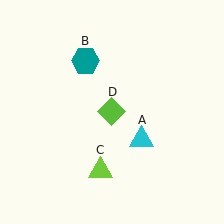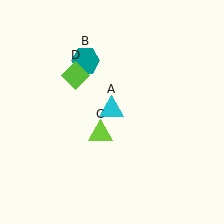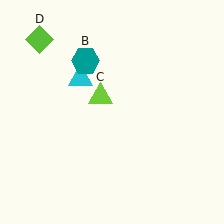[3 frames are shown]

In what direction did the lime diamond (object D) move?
The lime diamond (object D) moved up and to the left.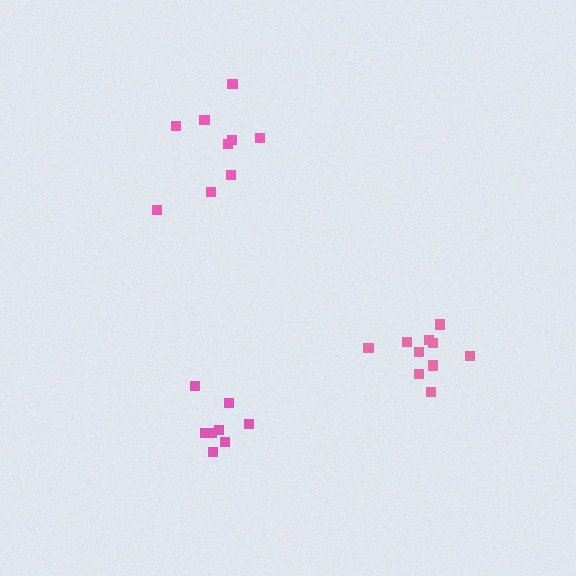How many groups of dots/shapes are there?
There are 3 groups.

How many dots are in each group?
Group 1: 9 dots, Group 2: 8 dots, Group 3: 10 dots (27 total).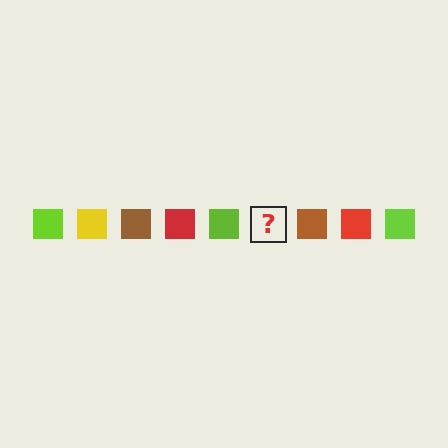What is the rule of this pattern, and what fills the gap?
The rule is that the pattern cycles through lime, yellow, brown, red squares. The gap should be filled with a yellow square.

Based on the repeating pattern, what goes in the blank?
The blank should be a yellow square.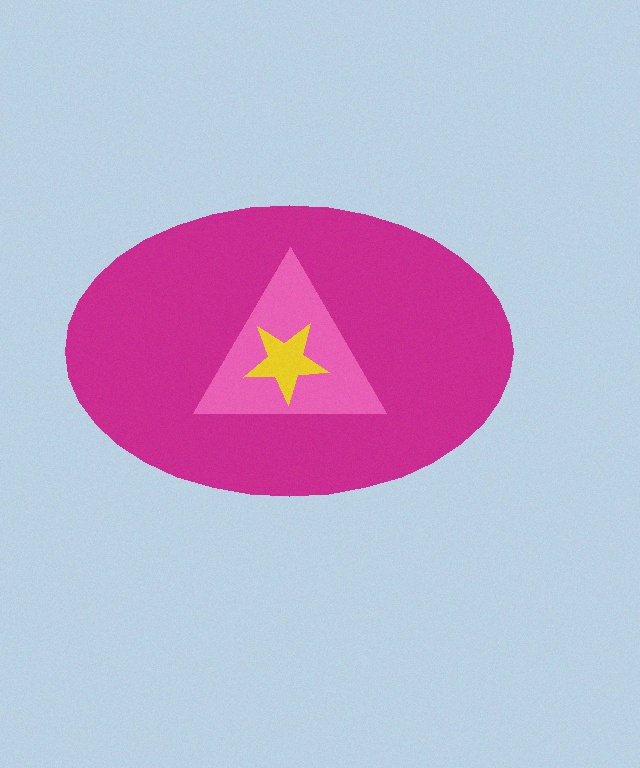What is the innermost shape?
The yellow star.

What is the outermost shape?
The magenta ellipse.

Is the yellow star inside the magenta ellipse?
Yes.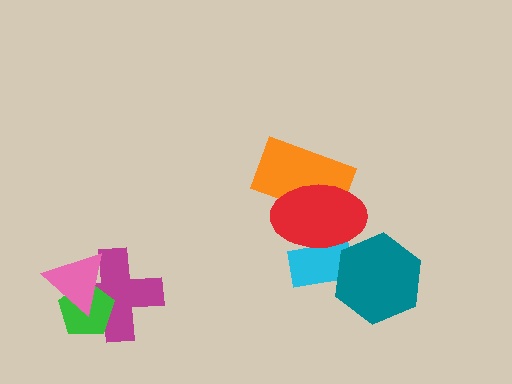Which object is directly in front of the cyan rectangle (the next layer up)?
The teal hexagon is directly in front of the cyan rectangle.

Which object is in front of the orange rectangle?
The red ellipse is in front of the orange rectangle.